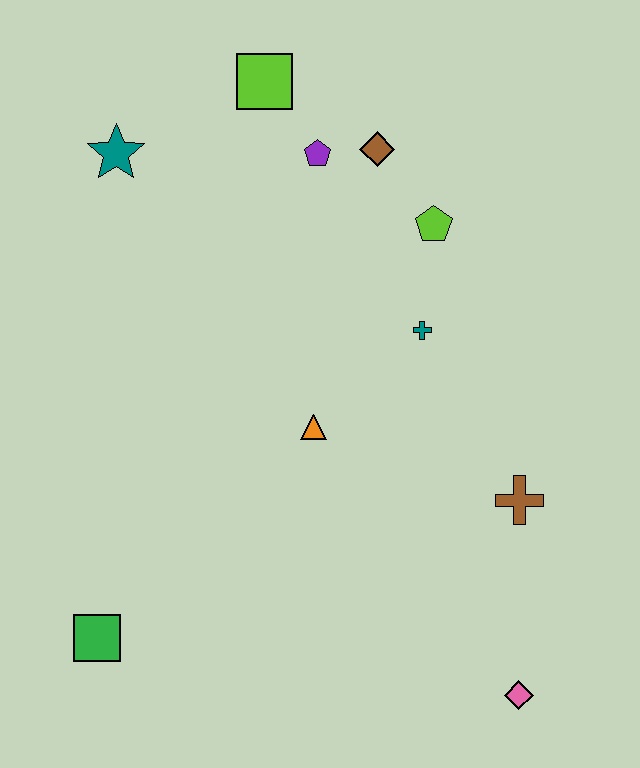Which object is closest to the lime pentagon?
The brown diamond is closest to the lime pentagon.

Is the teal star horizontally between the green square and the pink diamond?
Yes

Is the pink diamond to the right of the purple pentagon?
Yes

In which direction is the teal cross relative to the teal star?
The teal cross is to the right of the teal star.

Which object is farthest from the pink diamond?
The teal star is farthest from the pink diamond.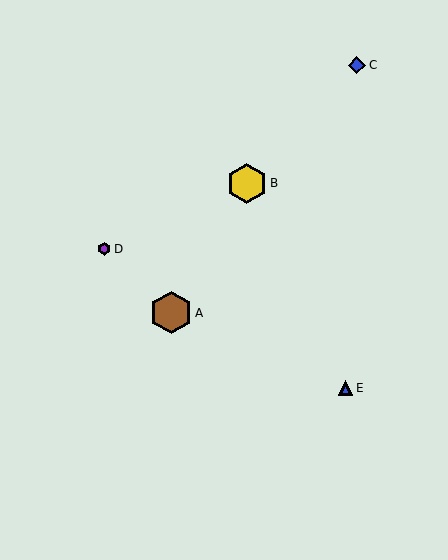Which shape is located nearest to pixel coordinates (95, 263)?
The purple hexagon (labeled D) at (104, 249) is nearest to that location.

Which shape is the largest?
The brown hexagon (labeled A) is the largest.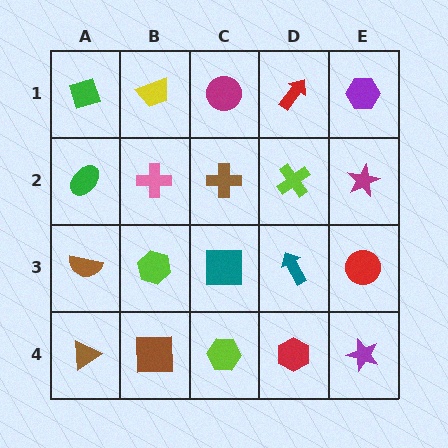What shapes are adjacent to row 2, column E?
A purple hexagon (row 1, column E), a red circle (row 3, column E), a lime cross (row 2, column D).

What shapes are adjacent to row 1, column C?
A brown cross (row 2, column C), a yellow trapezoid (row 1, column B), a red arrow (row 1, column D).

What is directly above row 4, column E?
A red circle.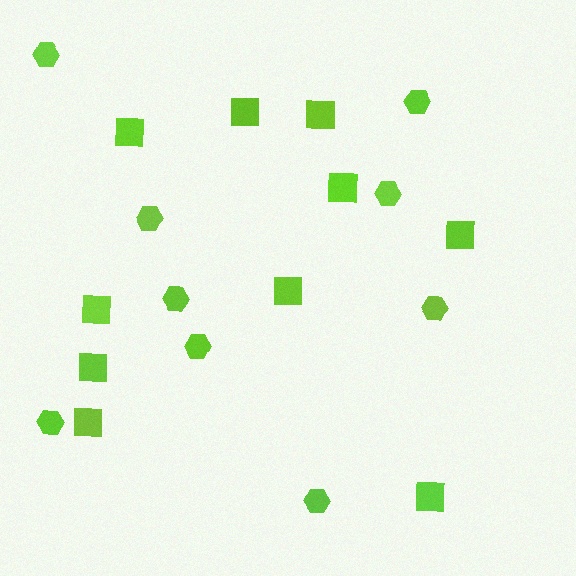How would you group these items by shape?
There are 2 groups: one group of squares (10) and one group of hexagons (9).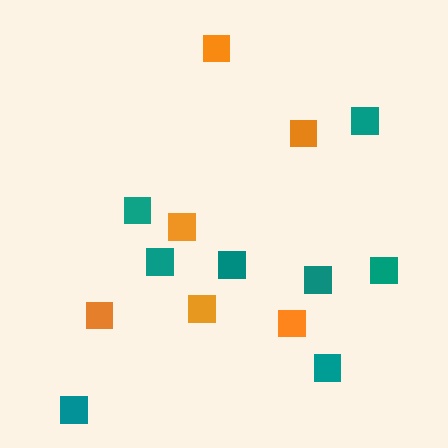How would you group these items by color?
There are 2 groups: one group of orange squares (6) and one group of teal squares (8).